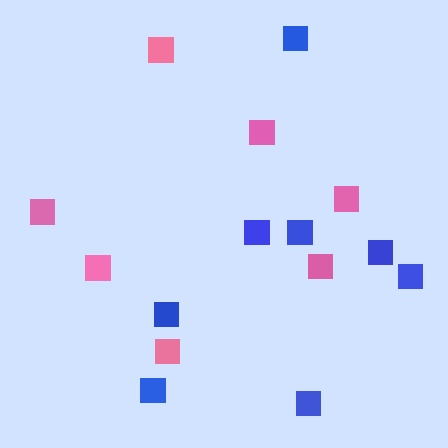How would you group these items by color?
There are 2 groups: one group of blue squares (8) and one group of pink squares (7).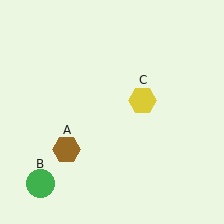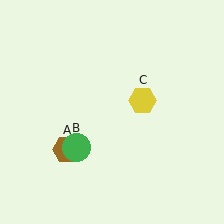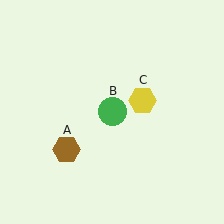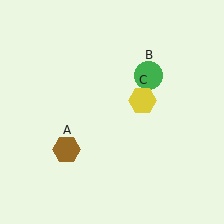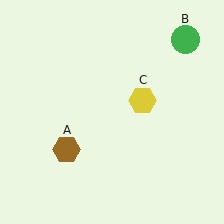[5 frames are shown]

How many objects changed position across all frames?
1 object changed position: green circle (object B).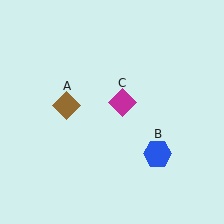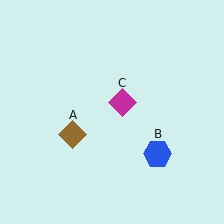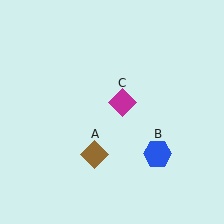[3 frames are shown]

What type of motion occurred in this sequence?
The brown diamond (object A) rotated counterclockwise around the center of the scene.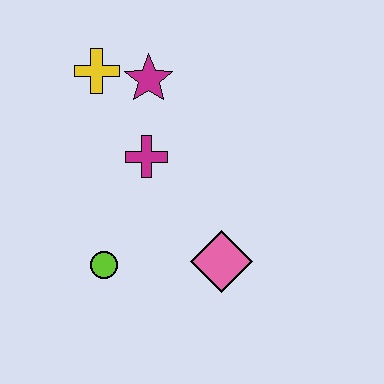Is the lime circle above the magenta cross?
No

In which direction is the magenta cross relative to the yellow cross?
The magenta cross is below the yellow cross.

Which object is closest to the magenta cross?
The magenta star is closest to the magenta cross.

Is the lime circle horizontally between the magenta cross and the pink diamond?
No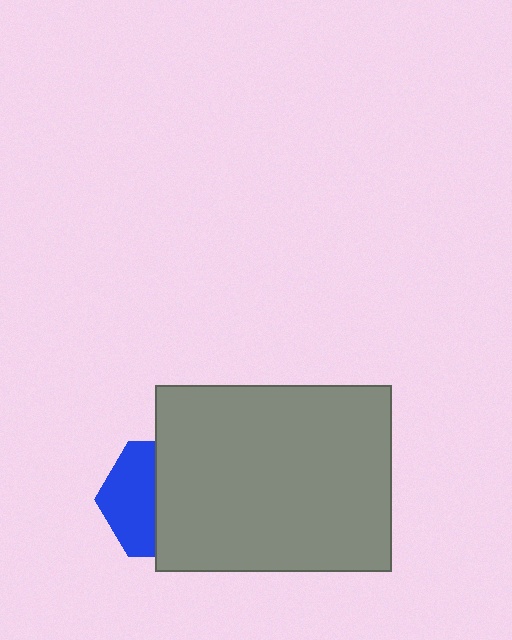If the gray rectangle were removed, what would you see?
You would see the complete blue hexagon.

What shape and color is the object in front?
The object in front is a gray rectangle.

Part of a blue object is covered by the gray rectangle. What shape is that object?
It is a hexagon.